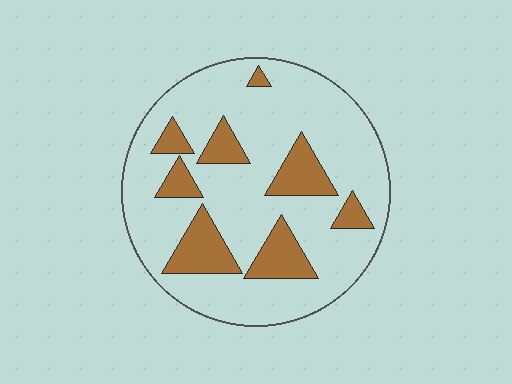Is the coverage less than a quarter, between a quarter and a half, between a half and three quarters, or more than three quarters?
Less than a quarter.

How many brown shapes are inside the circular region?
8.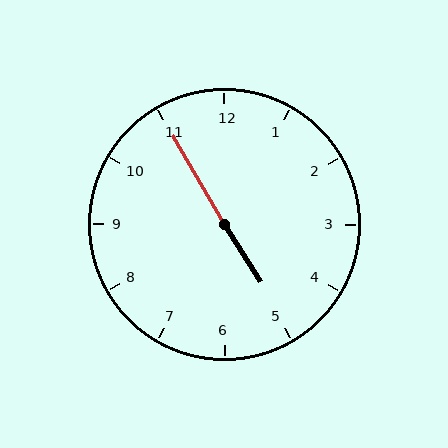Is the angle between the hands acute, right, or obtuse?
It is obtuse.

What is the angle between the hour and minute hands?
Approximately 178 degrees.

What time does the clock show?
4:55.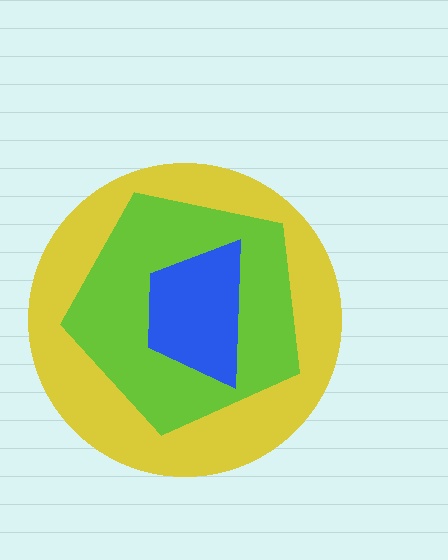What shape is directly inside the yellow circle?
The lime pentagon.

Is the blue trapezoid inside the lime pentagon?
Yes.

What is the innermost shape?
The blue trapezoid.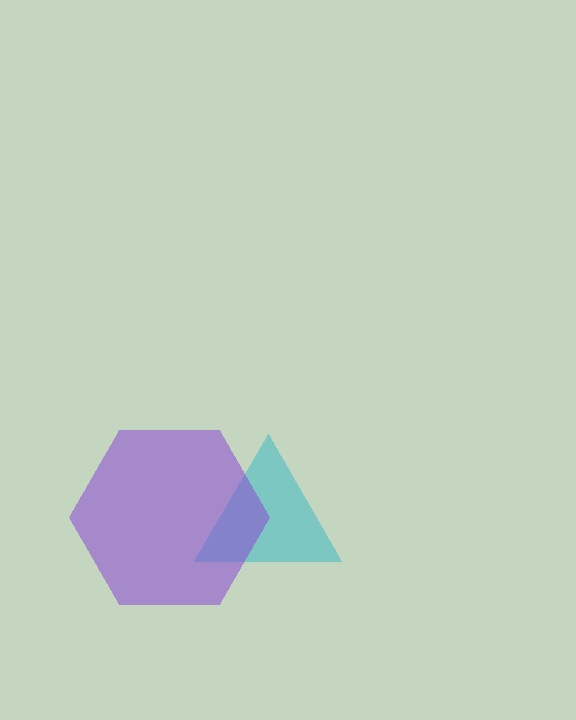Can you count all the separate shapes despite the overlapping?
Yes, there are 2 separate shapes.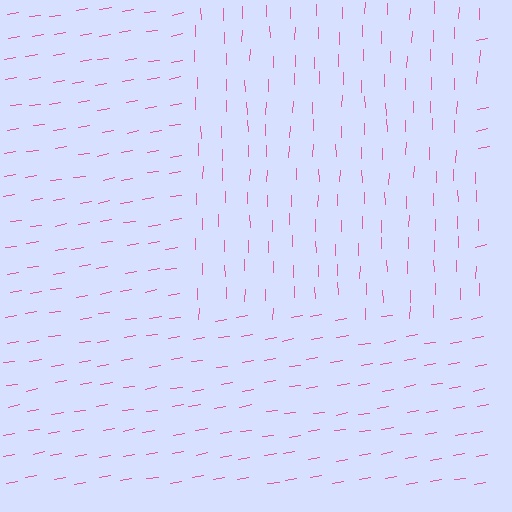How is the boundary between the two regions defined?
The boundary is defined purely by a change in line orientation (approximately 80 degrees difference). All lines are the same color and thickness.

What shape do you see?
I see a rectangle.